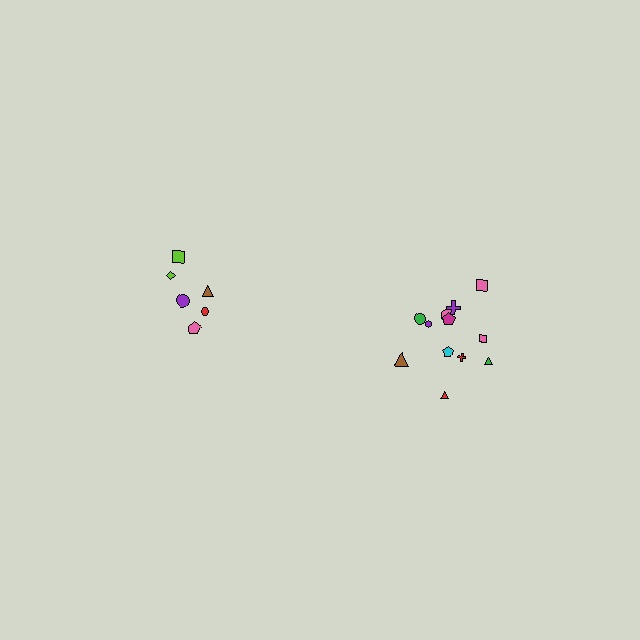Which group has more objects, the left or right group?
The right group.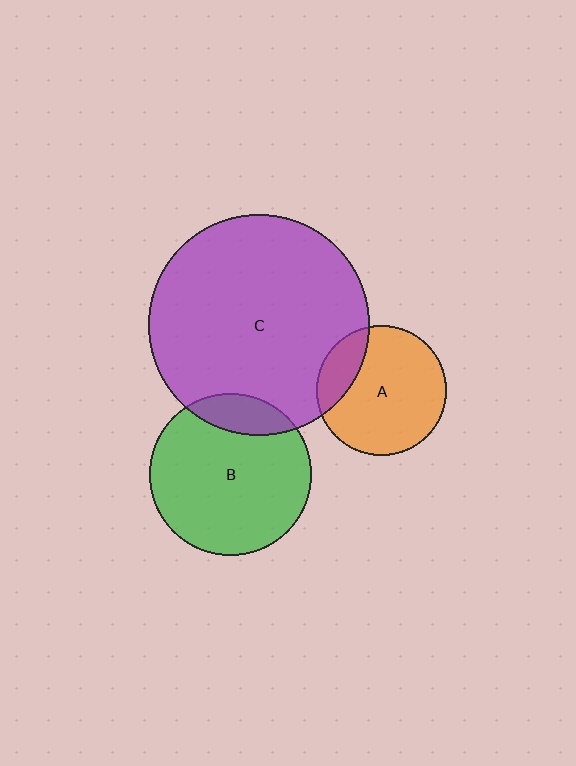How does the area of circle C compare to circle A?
Approximately 2.9 times.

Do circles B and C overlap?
Yes.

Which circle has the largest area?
Circle C (purple).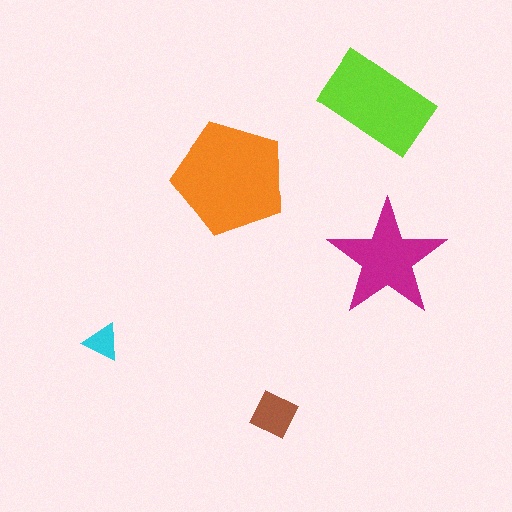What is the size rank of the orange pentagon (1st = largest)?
1st.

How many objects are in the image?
There are 5 objects in the image.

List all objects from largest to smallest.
The orange pentagon, the lime rectangle, the magenta star, the brown diamond, the cyan triangle.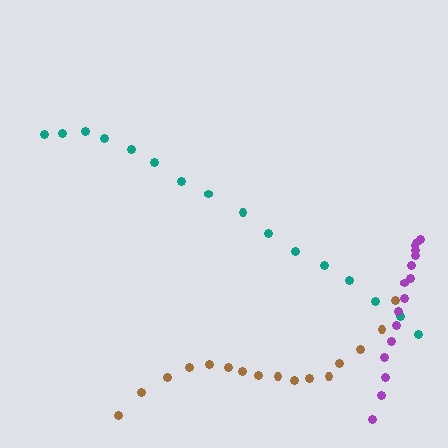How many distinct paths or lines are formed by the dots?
There are 3 distinct paths.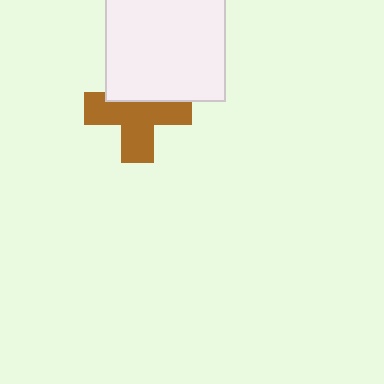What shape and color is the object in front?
The object in front is a white square.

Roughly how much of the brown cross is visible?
Most of it is visible (roughly 67%).